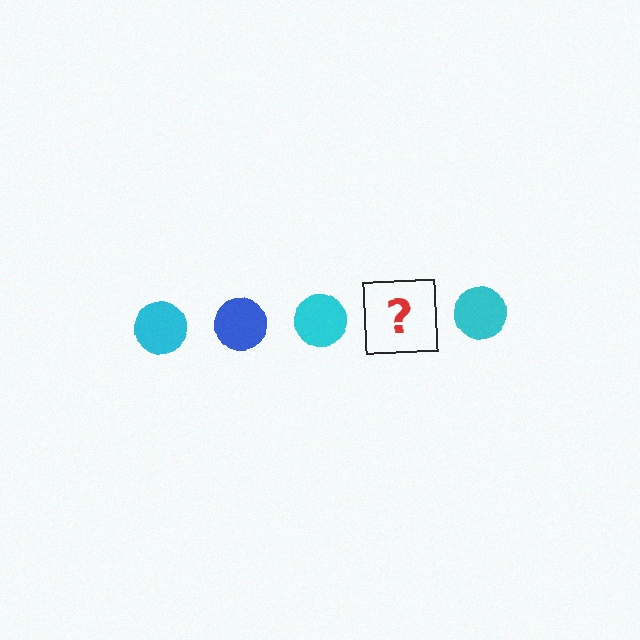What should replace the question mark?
The question mark should be replaced with a blue circle.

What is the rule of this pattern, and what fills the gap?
The rule is that the pattern cycles through cyan, blue circles. The gap should be filled with a blue circle.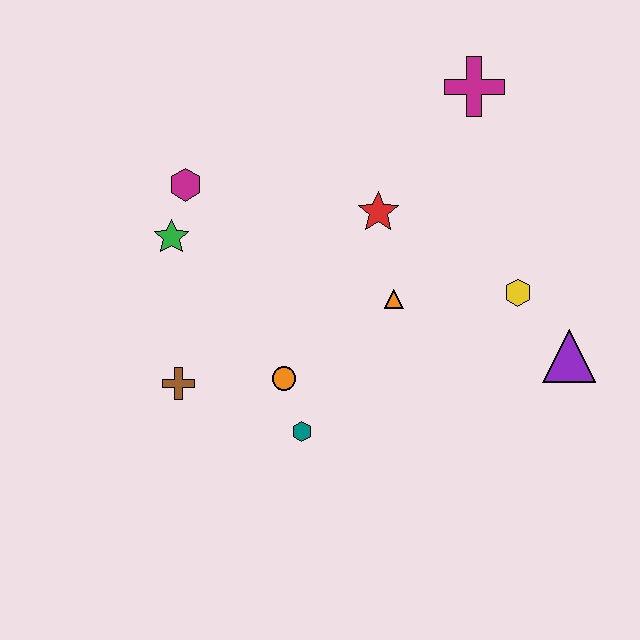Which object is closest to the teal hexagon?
The orange circle is closest to the teal hexagon.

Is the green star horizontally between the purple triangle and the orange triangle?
No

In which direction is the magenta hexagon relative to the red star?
The magenta hexagon is to the left of the red star.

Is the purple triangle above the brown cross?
Yes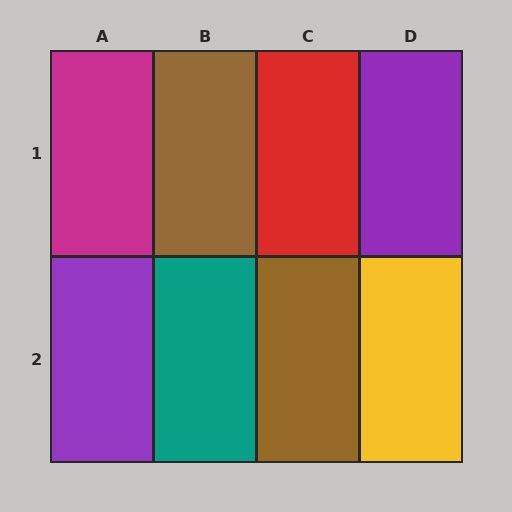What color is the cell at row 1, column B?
Brown.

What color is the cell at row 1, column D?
Purple.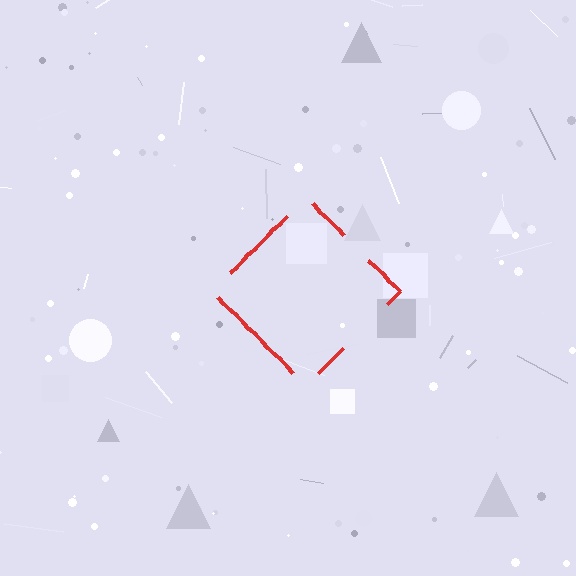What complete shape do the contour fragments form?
The contour fragments form a diamond.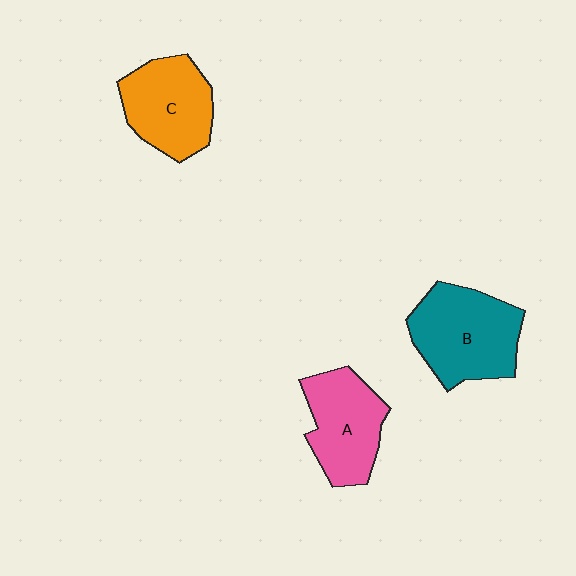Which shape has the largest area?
Shape B (teal).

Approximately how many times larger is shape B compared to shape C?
Approximately 1.2 times.